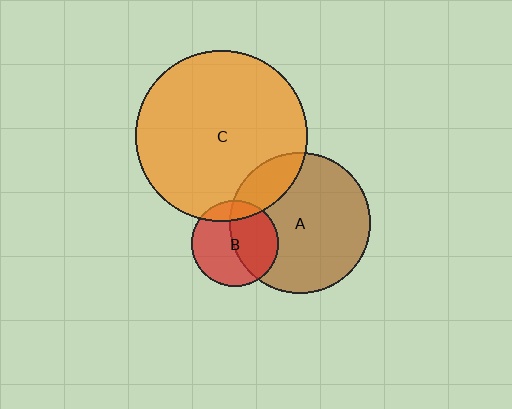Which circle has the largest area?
Circle C (orange).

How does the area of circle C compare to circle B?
Approximately 3.9 times.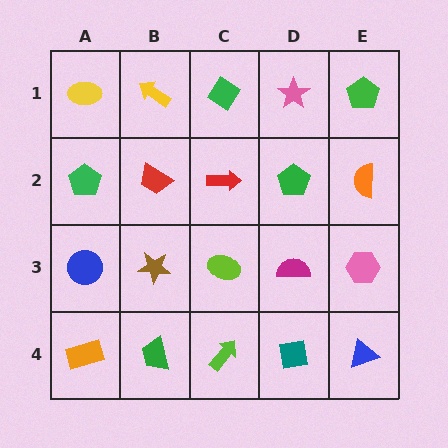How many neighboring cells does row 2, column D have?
4.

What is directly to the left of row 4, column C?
A green trapezoid.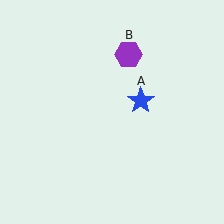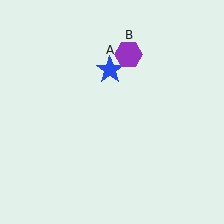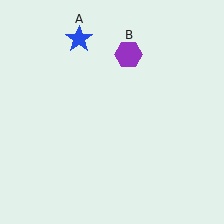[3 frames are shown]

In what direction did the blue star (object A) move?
The blue star (object A) moved up and to the left.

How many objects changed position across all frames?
1 object changed position: blue star (object A).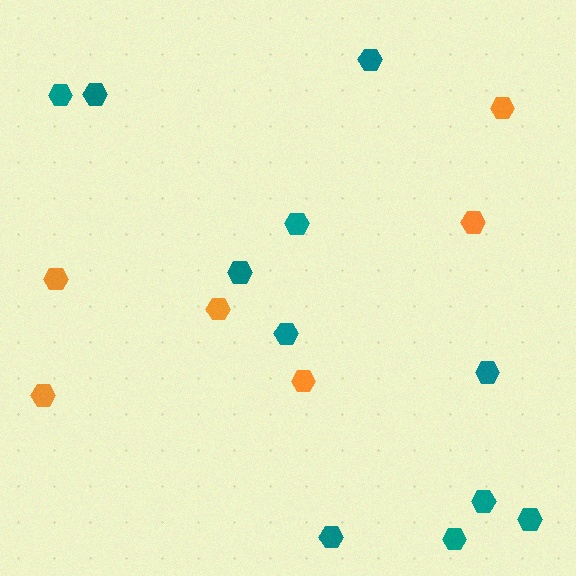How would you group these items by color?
There are 2 groups: one group of teal hexagons (11) and one group of orange hexagons (6).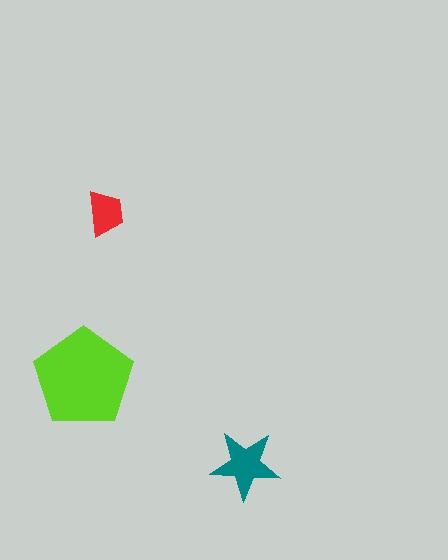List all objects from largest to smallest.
The lime pentagon, the teal star, the red trapezoid.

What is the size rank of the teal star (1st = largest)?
2nd.